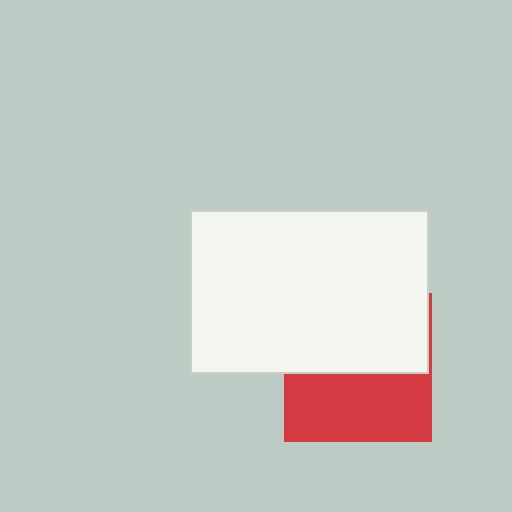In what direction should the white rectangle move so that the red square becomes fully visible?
The white rectangle should move up. That is the shortest direction to clear the overlap and leave the red square fully visible.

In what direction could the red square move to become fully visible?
The red square could move down. That would shift it out from behind the white rectangle entirely.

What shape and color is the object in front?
The object in front is a white rectangle.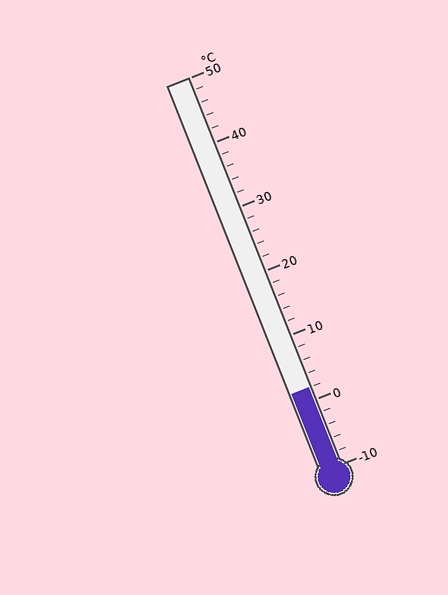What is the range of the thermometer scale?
The thermometer scale ranges from -10°C to 50°C.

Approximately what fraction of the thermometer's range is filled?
The thermometer is filled to approximately 20% of its range.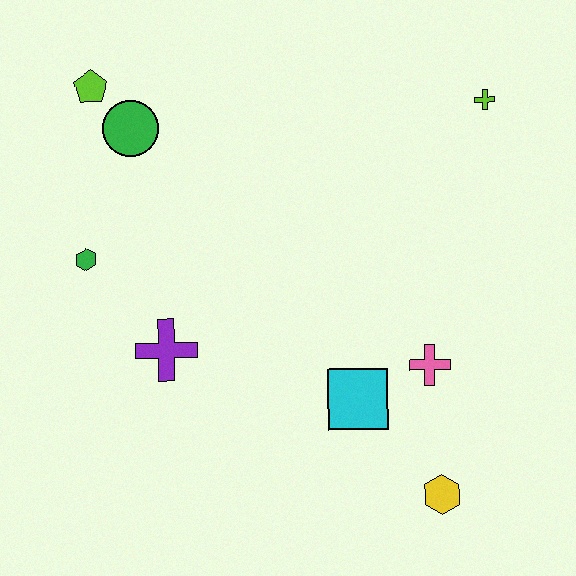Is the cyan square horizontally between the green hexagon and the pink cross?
Yes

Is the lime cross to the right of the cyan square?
Yes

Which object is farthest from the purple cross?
The lime cross is farthest from the purple cross.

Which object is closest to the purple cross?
The green hexagon is closest to the purple cross.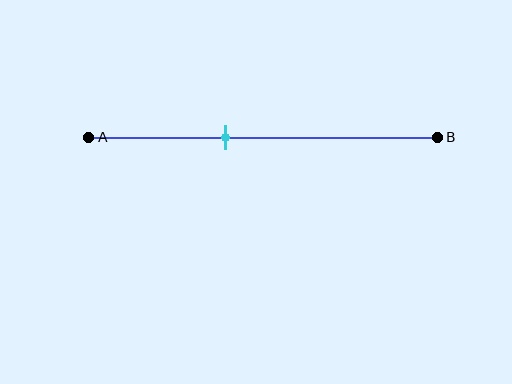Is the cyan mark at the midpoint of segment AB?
No, the mark is at about 40% from A, not at the 50% midpoint.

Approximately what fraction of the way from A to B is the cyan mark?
The cyan mark is approximately 40% of the way from A to B.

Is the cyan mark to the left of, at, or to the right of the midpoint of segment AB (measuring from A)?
The cyan mark is to the left of the midpoint of segment AB.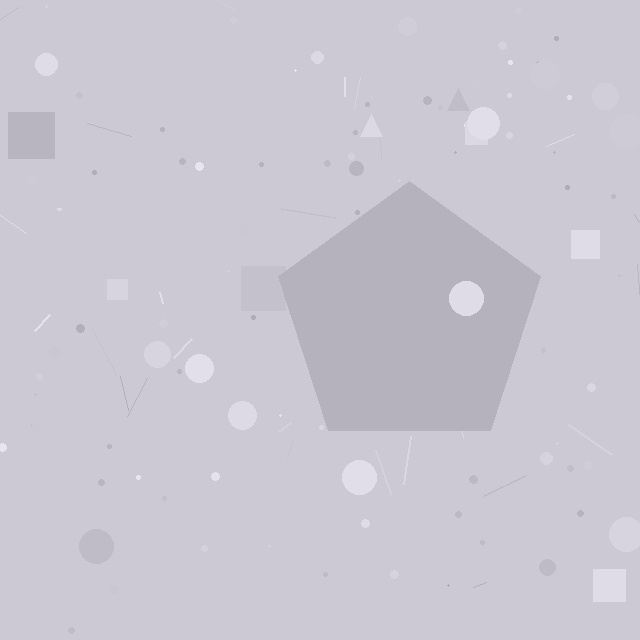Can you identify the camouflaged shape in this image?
The camouflaged shape is a pentagon.